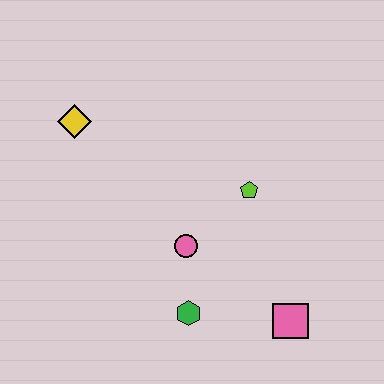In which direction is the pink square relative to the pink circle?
The pink square is to the right of the pink circle.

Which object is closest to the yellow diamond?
The pink circle is closest to the yellow diamond.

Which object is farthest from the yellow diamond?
The pink square is farthest from the yellow diamond.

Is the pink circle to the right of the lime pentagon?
No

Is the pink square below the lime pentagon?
Yes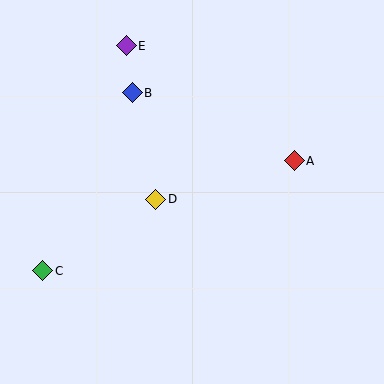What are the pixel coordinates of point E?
Point E is at (126, 46).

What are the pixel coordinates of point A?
Point A is at (294, 161).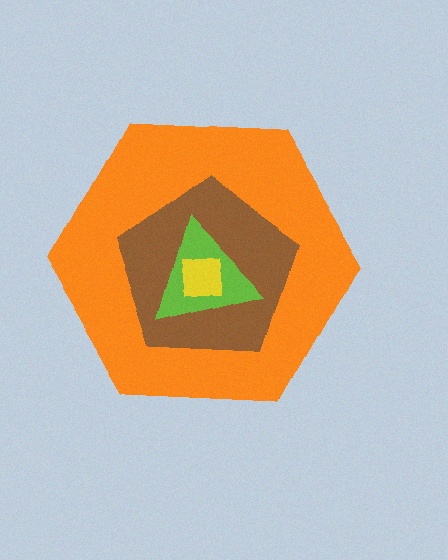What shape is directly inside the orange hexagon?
The brown pentagon.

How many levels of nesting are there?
4.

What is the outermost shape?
The orange hexagon.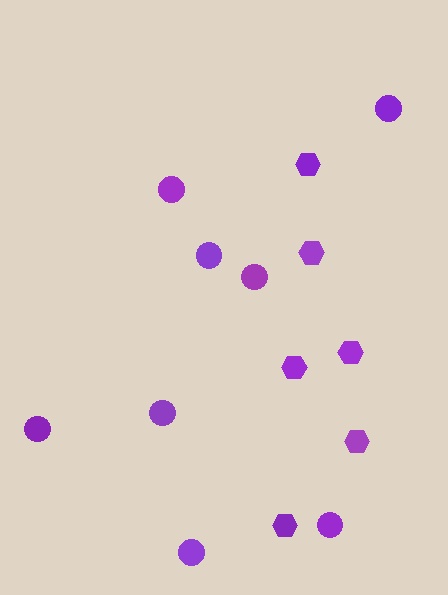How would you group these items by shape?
There are 2 groups: one group of hexagons (6) and one group of circles (8).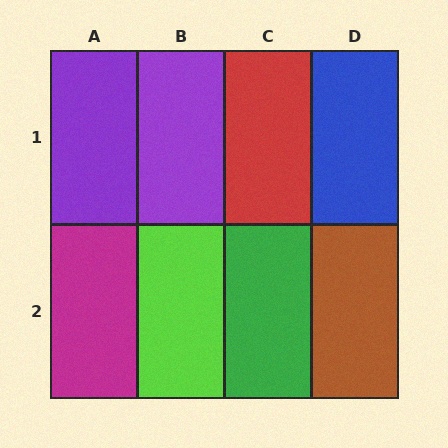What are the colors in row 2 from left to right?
Magenta, lime, green, brown.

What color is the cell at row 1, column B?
Purple.